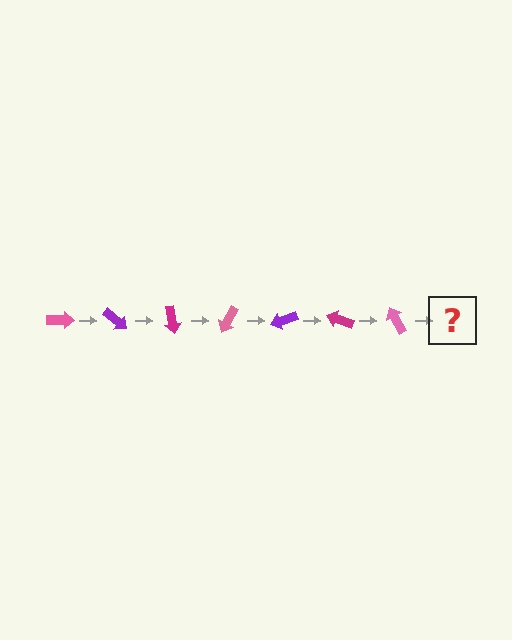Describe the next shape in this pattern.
It should be a purple arrow, rotated 280 degrees from the start.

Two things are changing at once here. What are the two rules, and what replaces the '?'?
The two rules are that it rotates 40 degrees each step and the color cycles through pink, purple, and magenta. The '?' should be a purple arrow, rotated 280 degrees from the start.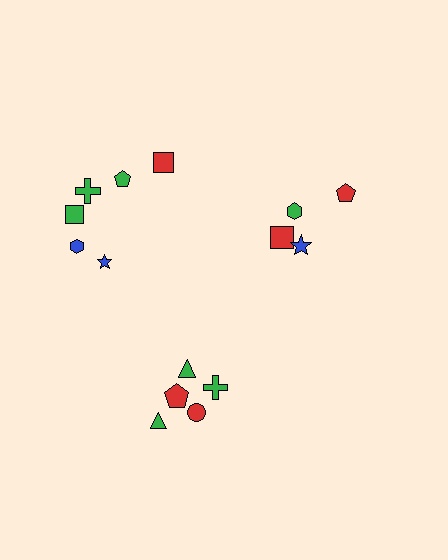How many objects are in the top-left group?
There are 6 objects.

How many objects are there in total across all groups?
There are 15 objects.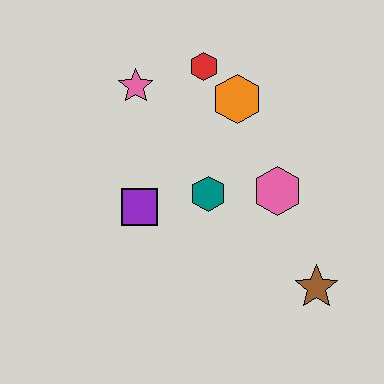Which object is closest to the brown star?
The pink hexagon is closest to the brown star.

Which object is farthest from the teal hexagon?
The brown star is farthest from the teal hexagon.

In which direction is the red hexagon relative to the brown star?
The red hexagon is above the brown star.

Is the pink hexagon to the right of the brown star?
No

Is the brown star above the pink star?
No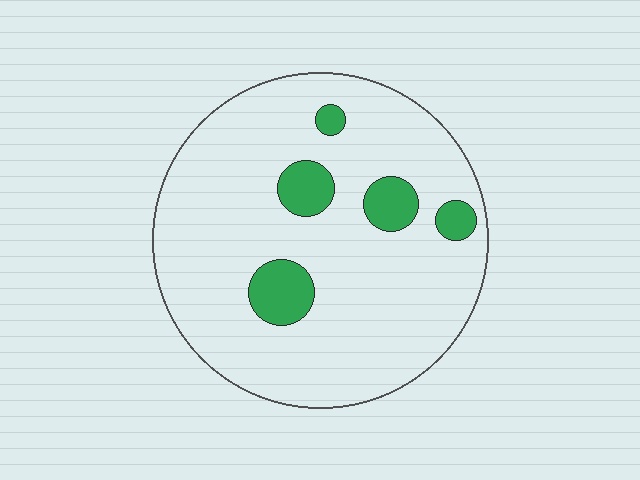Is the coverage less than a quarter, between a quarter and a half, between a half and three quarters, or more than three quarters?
Less than a quarter.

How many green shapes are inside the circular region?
5.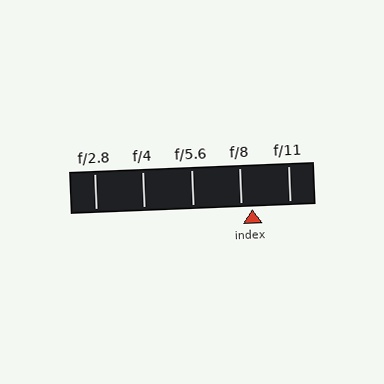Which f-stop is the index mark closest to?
The index mark is closest to f/8.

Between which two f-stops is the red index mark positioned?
The index mark is between f/8 and f/11.